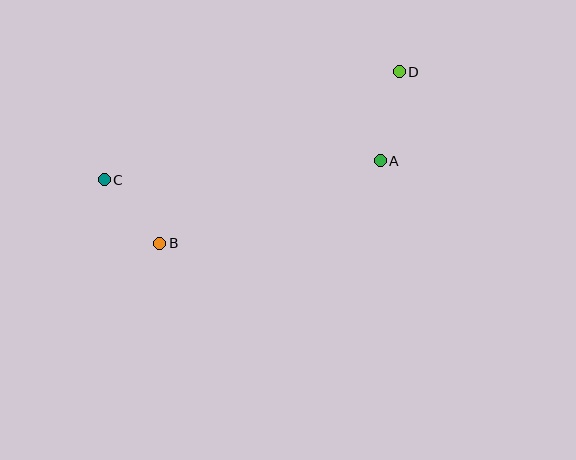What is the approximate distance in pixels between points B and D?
The distance between B and D is approximately 294 pixels.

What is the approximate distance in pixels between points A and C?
The distance between A and C is approximately 277 pixels.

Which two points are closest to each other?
Points B and C are closest to each other.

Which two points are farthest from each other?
Points C and D are farthest from each other.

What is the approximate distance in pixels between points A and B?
The distance between A and B is approximately 235 pixels.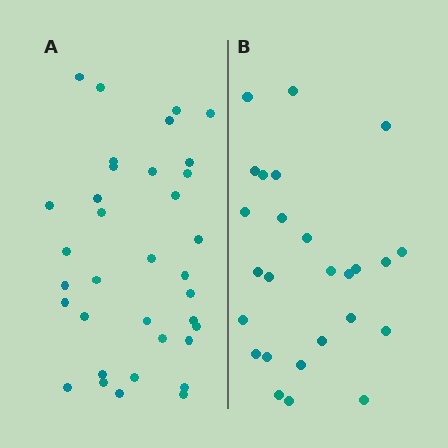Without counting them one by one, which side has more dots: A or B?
Region A (the left region) has more dots.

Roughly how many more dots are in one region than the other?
Region A has roughly 8 or so more dots than region B.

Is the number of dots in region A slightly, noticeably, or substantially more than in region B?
Region A has noticeably more, but not dramatically so. The ratio is roughly 1.3 to 1.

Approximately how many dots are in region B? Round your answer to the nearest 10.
About 30 dots. (The exact count is 26, which rounds to 30.)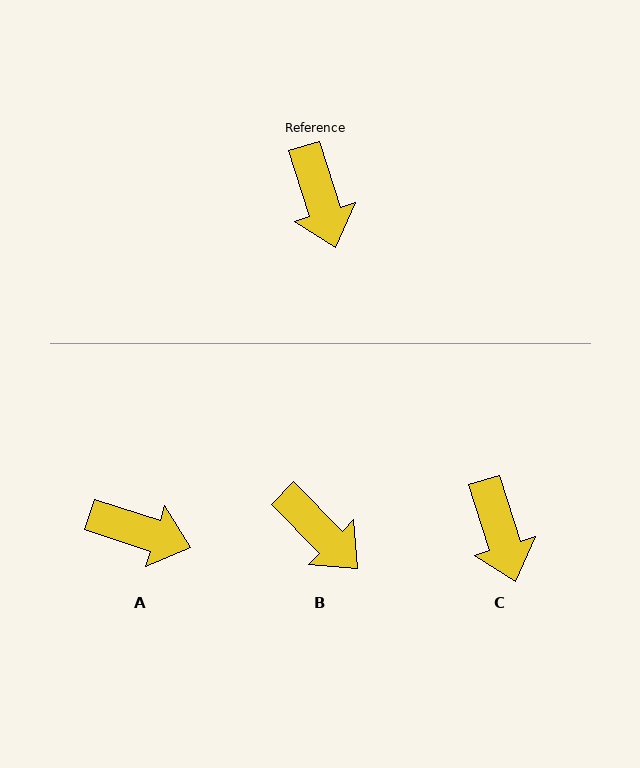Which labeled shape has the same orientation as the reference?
C.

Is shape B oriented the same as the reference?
No, it is off by about 27 degrees.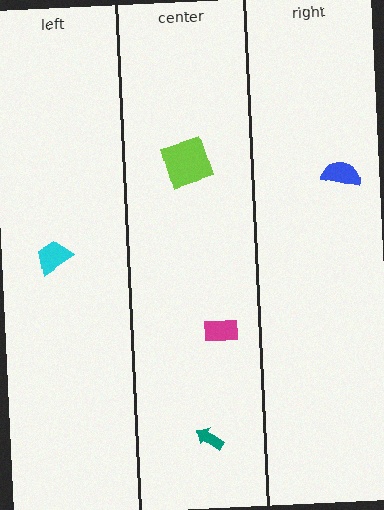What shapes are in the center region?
The magenta rectangle, the lime square, the teal arrow.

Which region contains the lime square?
The center region.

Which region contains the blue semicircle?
The right region.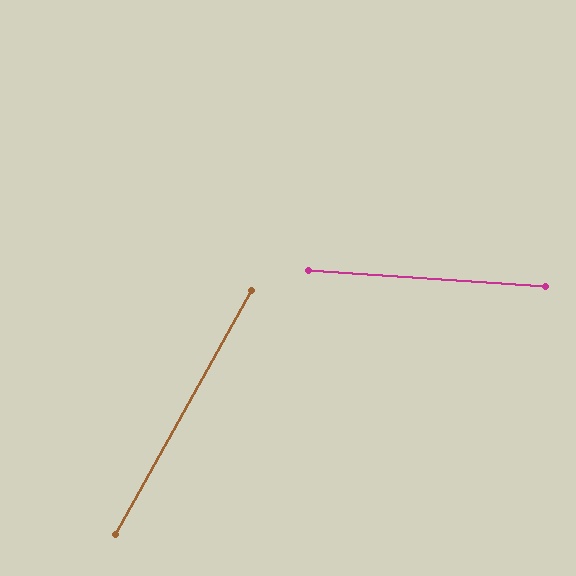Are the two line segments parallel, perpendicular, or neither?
Neither parallel nor perpendicular — they differ by about 65°.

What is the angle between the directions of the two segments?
Approximately 65 degrees.